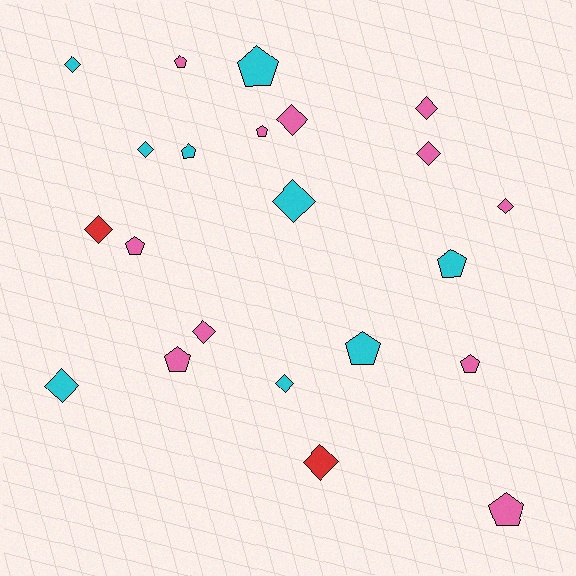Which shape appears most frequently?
Diamond, with 12 objects.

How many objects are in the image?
There are 22 objects.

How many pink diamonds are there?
There are 5 pink diamonds.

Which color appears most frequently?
Pink, with 11 objects.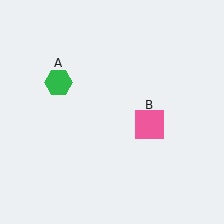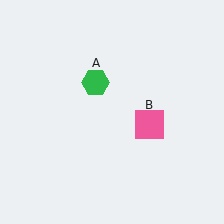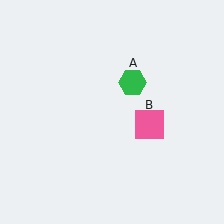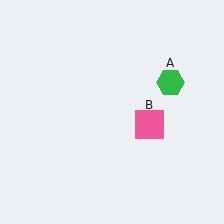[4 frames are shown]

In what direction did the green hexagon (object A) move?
The green hexagon (object A) moved right.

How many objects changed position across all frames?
1 object changed position: green hexagon (object A).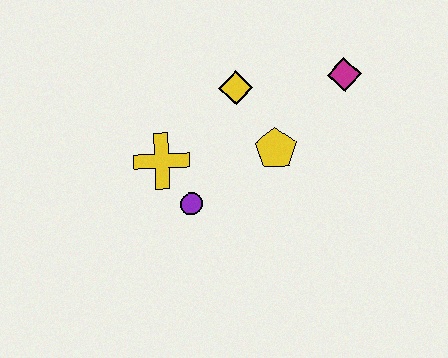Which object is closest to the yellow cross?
The purple circle is closest to the yellow cross.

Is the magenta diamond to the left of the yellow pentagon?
No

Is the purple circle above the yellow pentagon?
No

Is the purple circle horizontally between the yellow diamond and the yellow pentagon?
No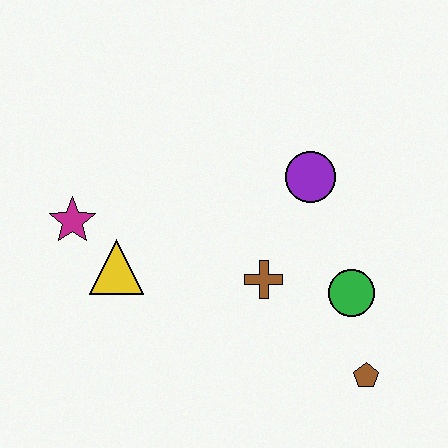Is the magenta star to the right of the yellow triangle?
No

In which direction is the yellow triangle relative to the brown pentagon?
The yellow triangle is to the left of the brown pentagon.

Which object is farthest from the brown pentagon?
The magenta star is farthest from the brown pentagon.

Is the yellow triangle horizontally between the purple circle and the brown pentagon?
No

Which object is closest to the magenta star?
The yellow triangle is closest to the magenta star.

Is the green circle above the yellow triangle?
No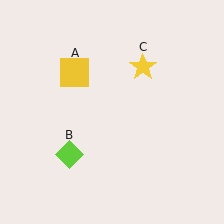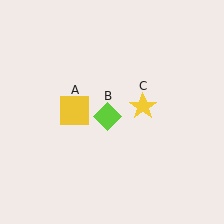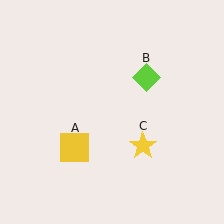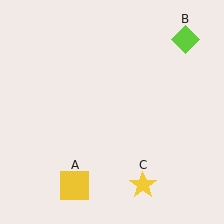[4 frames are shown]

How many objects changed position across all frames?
3 objects changed position: yellow square (object A), lime diamond (object B), yellow star (object C).